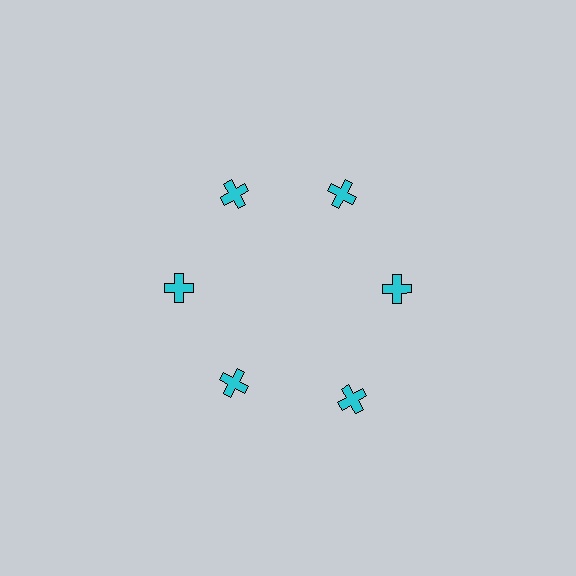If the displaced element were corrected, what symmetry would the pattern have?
It would have 6-fold rotational symmetry — the pattern would map onto itself every 60 degrees.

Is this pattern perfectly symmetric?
No. The 6 cyan crosses are arranged in a ring, but one element near the 5 o'clock position is pushed outward from the center, breaking the 6-fold rotational symmetry.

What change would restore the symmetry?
The symmetry would be restored by moving it inward, back onto the ring so that all 6 crosses sit at equal angles and equal distance from the center.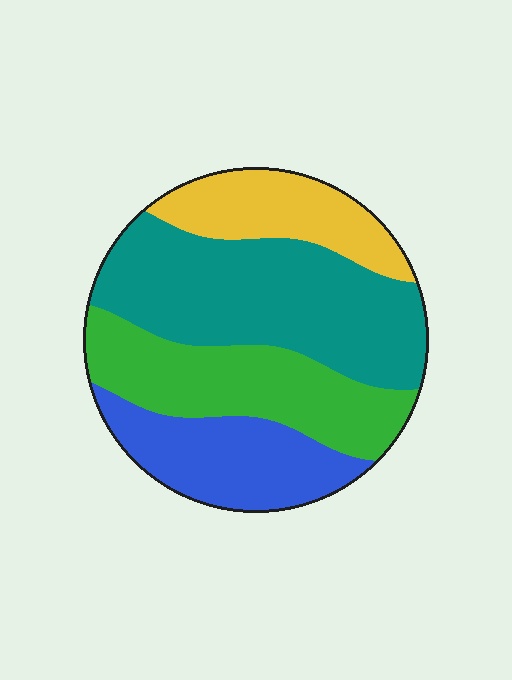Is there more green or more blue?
Green.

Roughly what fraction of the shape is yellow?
Yellow covers roughly 15% of the shape.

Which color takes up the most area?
Teal, at roughly 40%.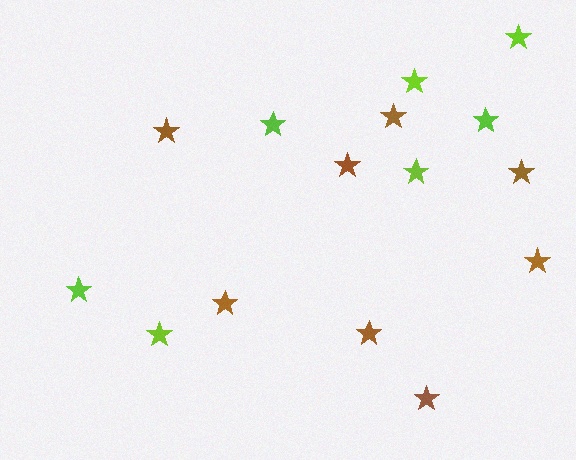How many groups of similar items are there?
There are 2 groups: one group of brown stars (8) and one group of lime stars (7).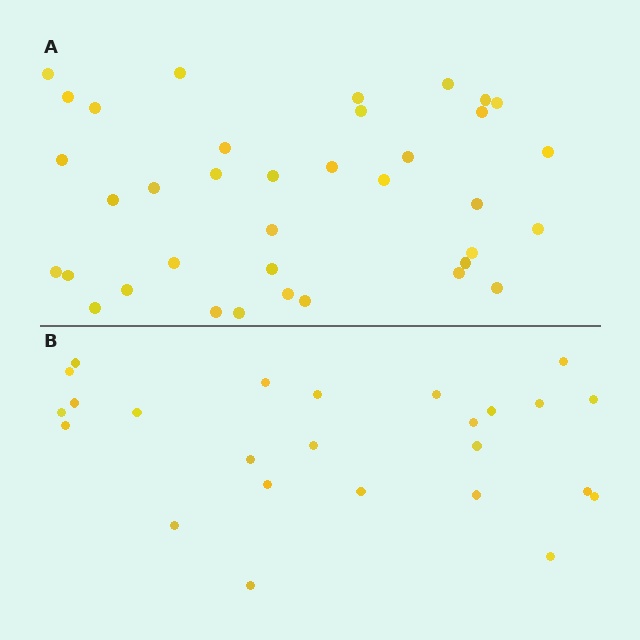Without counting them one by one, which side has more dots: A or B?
Region A (the top region) has more dots.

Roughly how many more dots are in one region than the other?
Region A has roughly 12 or so more dots than region B.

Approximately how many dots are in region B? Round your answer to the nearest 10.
About 20 dots. (The exact count is 25, which rounds to 20.)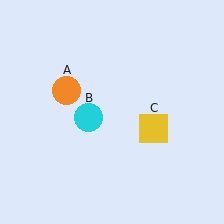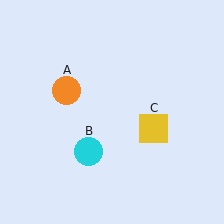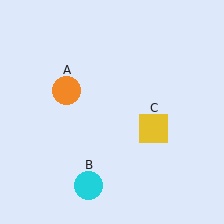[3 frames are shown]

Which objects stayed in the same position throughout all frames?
Orange circle (object A) and yellow square (object C) remained stationary.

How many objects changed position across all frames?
1 object changed position: cyan circle (object B).